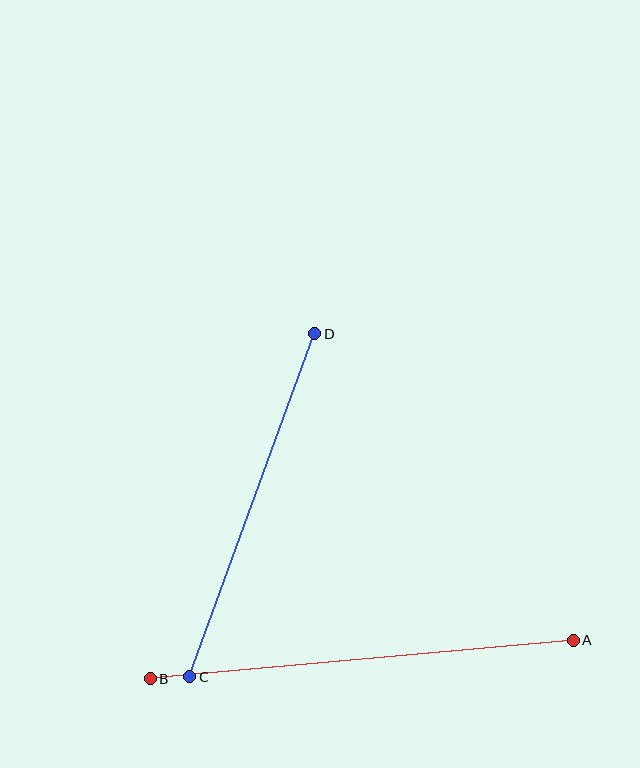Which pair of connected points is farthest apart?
Points A and B are farthest apart.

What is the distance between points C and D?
The distance is approximately 365 pixels.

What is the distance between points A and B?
The distance is approximately 425 pixels.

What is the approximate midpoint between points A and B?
The midpoint is at approximately (362, 659) pixels.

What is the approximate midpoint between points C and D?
The midpoint is at approximately (252, 505) pixels.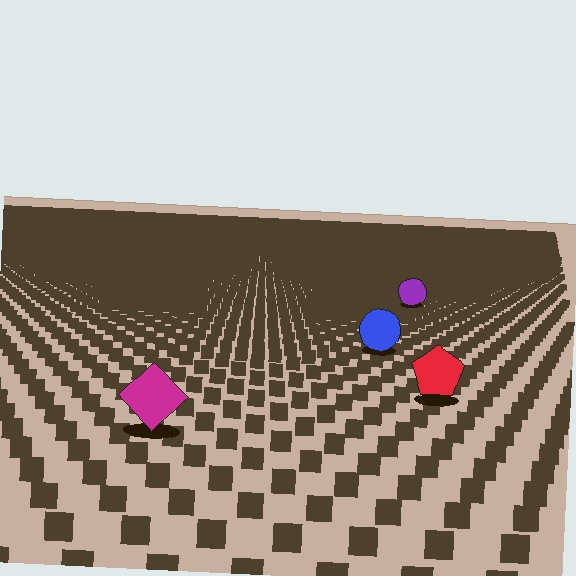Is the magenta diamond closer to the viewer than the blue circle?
Yes. The magenta diamond is closer — you can tell from the texture gradient: the ground texture is coarser near it.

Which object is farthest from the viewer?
The purple circle is farthest from the viewer. It appears smaller and the ground texture around it is denser.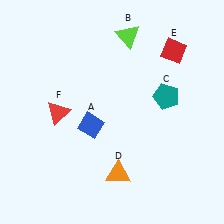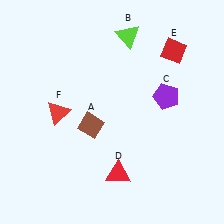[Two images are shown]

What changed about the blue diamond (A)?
In Image 1, A is blue. In Image 2, it changed to brown.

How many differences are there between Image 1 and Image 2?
There are 3 differences between the two images.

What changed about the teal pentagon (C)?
In Image 1, C is teal. In Image 2, it changed to purple.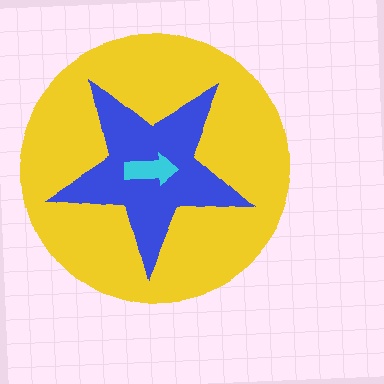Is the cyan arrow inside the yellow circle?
Yes.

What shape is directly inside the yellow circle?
The blue star.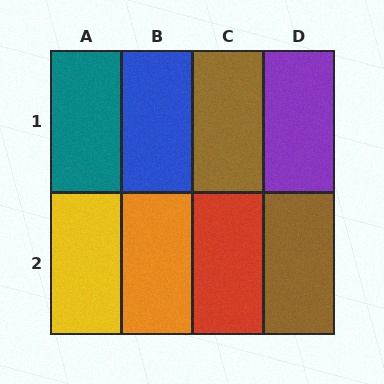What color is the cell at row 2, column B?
Orange.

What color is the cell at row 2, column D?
Brown.